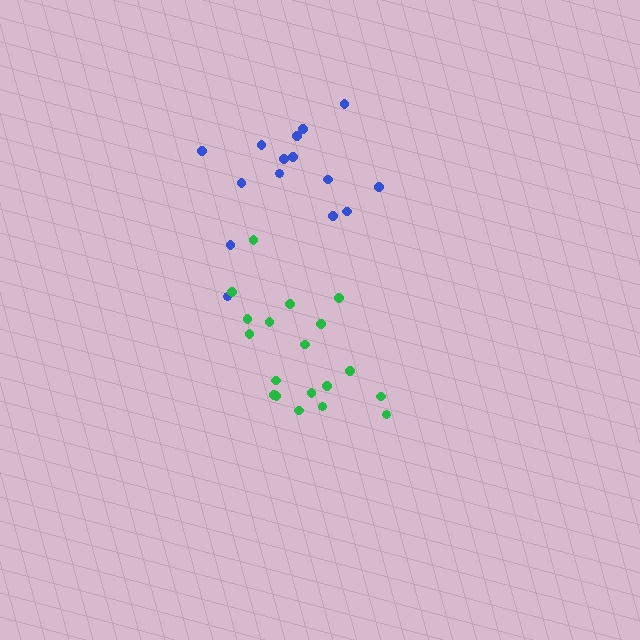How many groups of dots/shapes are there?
There are 2 groups.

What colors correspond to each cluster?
The clusters are colored: blue, green.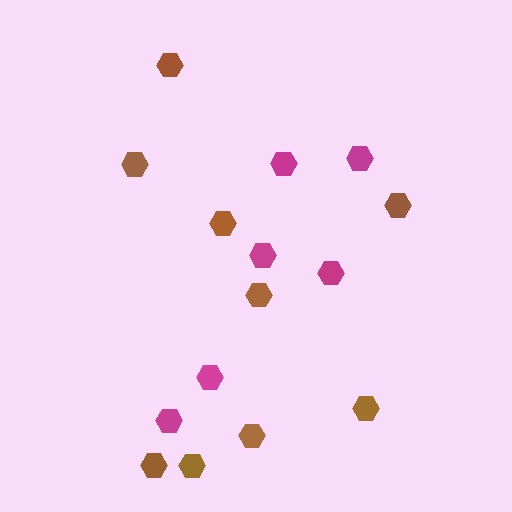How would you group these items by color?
There are 2 groups: one group of magenta hexagons (6) and one group of brown hexagons (9).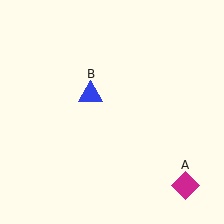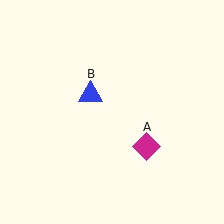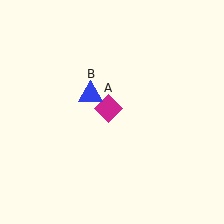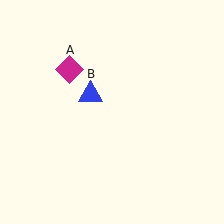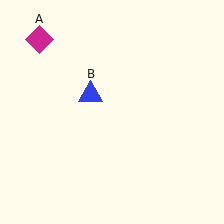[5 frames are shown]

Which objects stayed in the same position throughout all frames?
Blue triangle (object B) remained stationary.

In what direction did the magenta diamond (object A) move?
The magenta diamond (object A) moved up and to the left.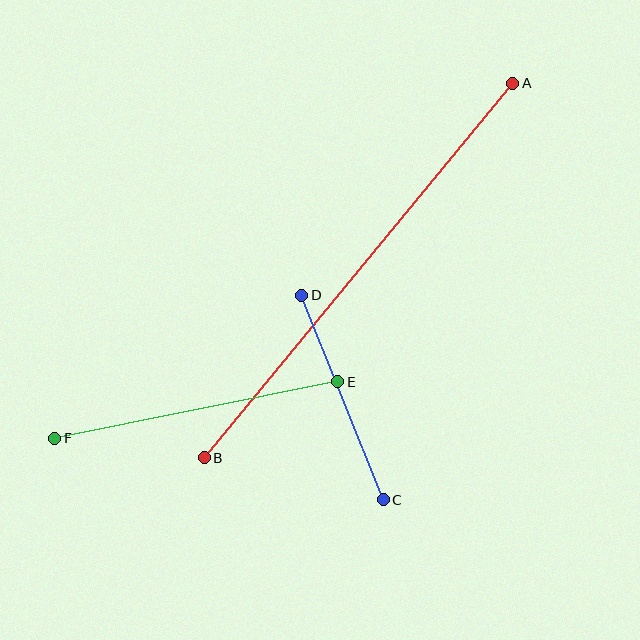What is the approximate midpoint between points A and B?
The midpoint is at approximately (359, 271) pixels.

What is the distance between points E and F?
The distance is approximately 289 pixels.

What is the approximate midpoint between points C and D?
The midpoint is at approximately (342, 398) pixels.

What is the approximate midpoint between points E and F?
The midpoint is at approximately (196, 410) pixels.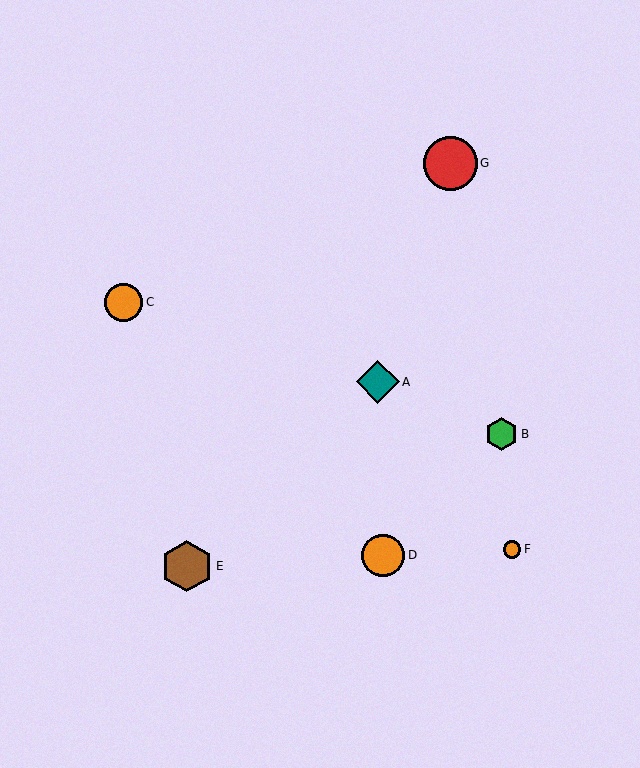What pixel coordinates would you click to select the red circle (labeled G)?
Click at (450, 163) to select the red circle G.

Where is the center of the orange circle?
The center of the orange circle is at (124, 302).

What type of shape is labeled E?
Shape E is a brown hexagon.